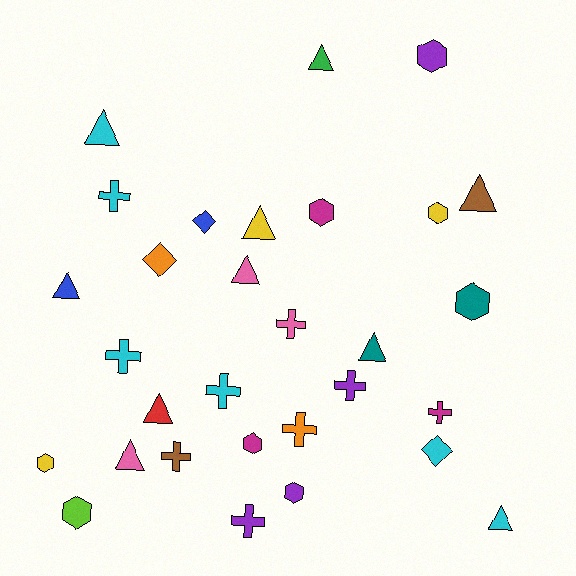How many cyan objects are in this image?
There are 6 cyan objects.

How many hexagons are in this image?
There are 8 hexagons.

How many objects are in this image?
There are 30 objects.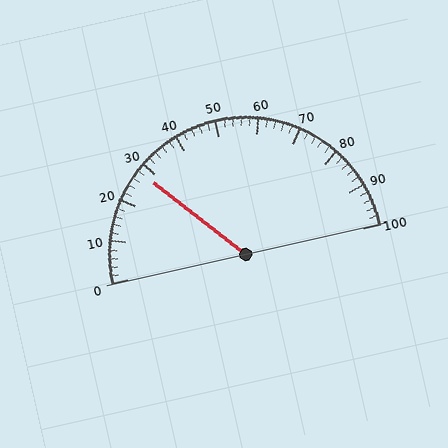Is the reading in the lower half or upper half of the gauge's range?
The reading is in the lower half of the range (0 to 100).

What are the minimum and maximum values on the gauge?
The gauge ranges from 0 to 100.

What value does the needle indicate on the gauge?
The needle indicates approximately 28.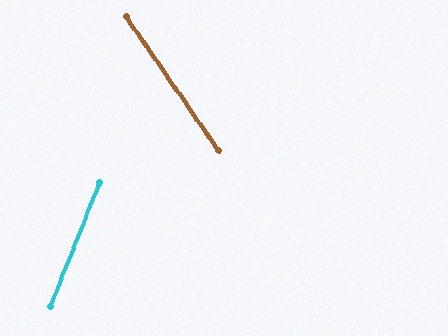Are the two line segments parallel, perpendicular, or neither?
Neither parallel nor perpendicular — they differ by about 56°.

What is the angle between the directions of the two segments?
Approximately 56 degrees.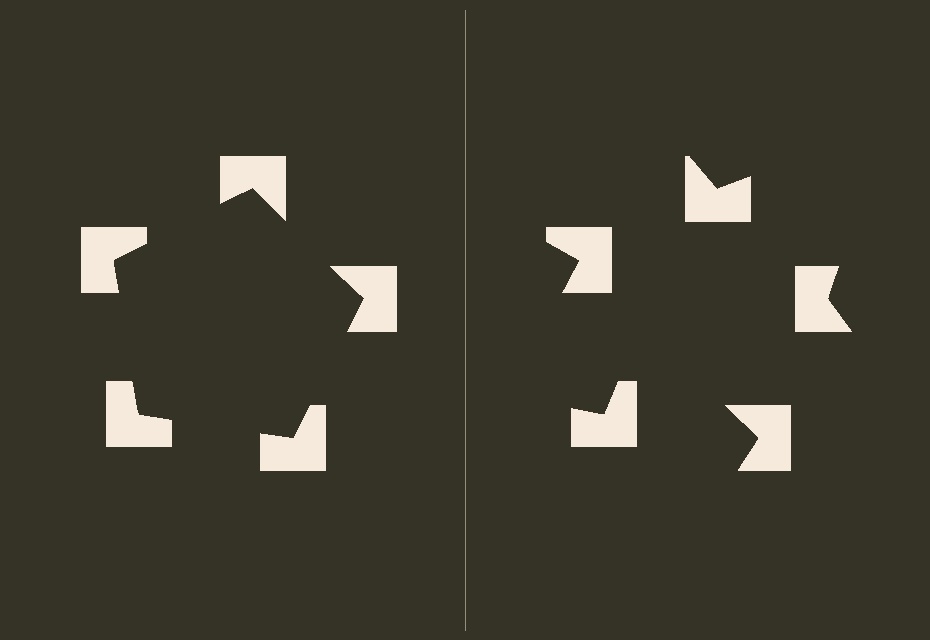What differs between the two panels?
The notched squares are positioned identically on both sides; only the wedge orientations differ. On the left they align to a pentagon; on the right they are misaligned.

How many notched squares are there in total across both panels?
10 — 5 on each side.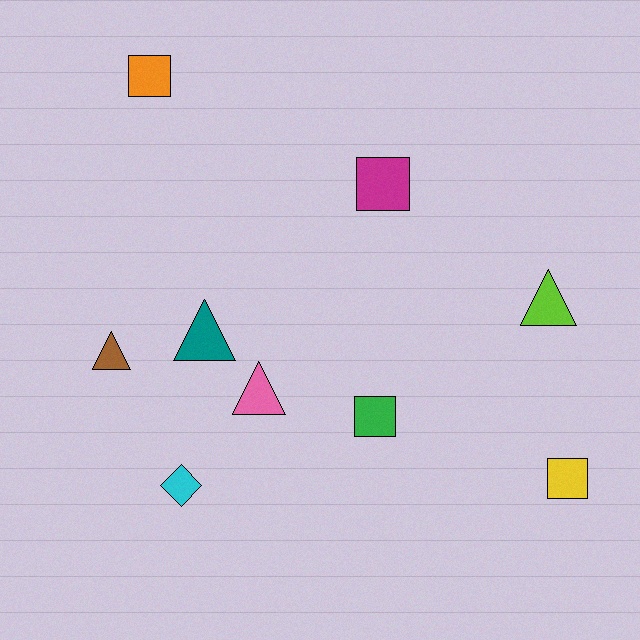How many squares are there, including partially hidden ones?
There are 4 squares.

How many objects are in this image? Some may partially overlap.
There are 9 objects.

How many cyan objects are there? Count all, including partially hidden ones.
There is 1 cyan object.